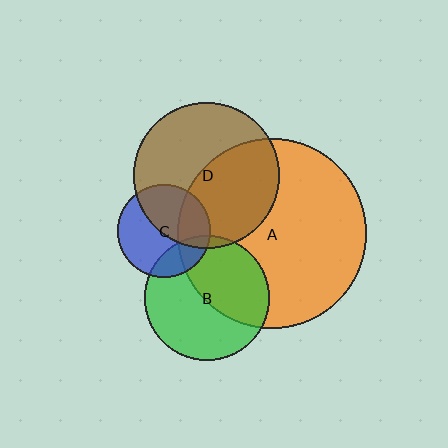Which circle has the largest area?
Circle A (orange).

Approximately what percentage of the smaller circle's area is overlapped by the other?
Approximately 45%.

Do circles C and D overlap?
Yes.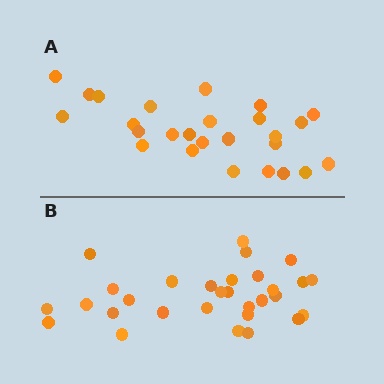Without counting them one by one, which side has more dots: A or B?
Region B (the bottom region) has more dots.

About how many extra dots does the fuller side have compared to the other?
Region B has about 4 more dots than region A.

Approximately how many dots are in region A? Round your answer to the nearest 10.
About 30 dots. (The exact count is 26, which rounds to 30.)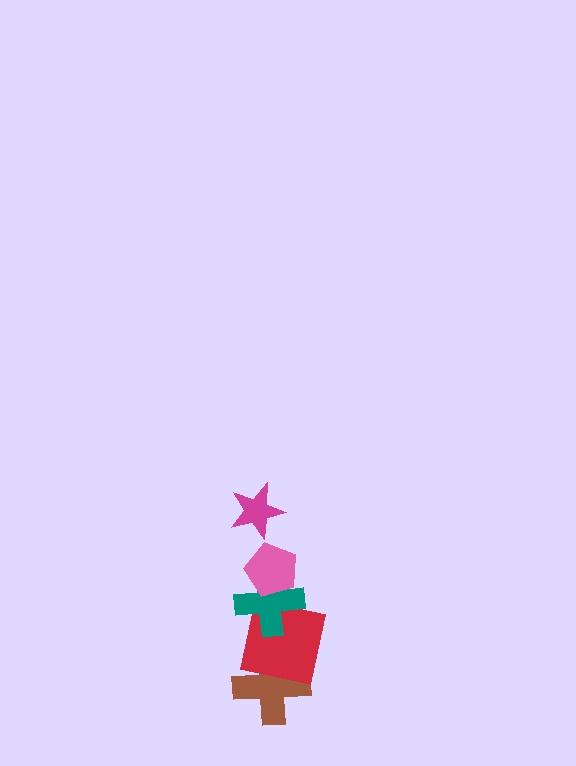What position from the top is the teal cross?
The teal cross is 3rd from the top.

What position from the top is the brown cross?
The brown cross is 5th from the top.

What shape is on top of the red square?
The teal cross is on top of the red square.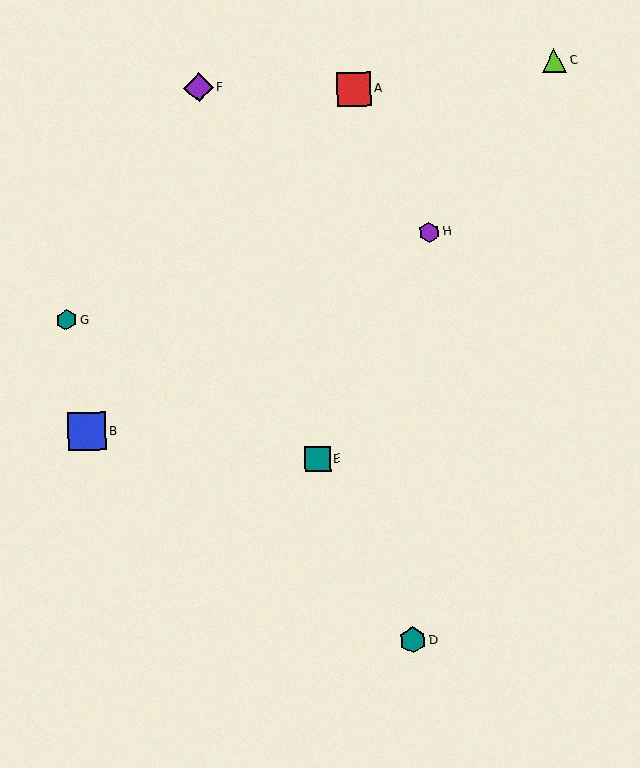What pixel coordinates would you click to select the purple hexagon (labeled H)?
Click at (429, 232) to select the purple hexagon H.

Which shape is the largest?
The blue square (labeled B) is the largest.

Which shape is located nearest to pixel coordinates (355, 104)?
The red square (labeled A) at (354, 89) is nearest to that location.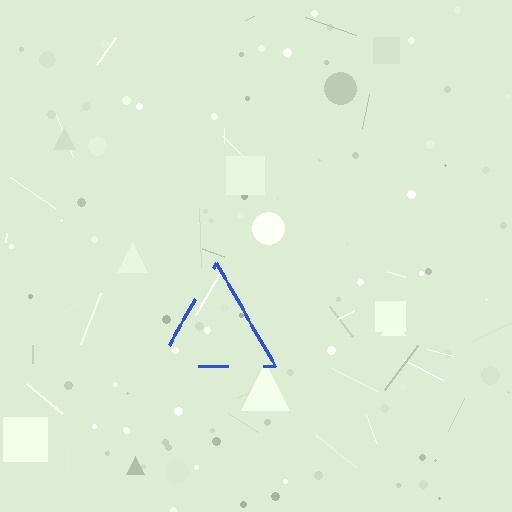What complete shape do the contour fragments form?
The contour fragments form a triangle.